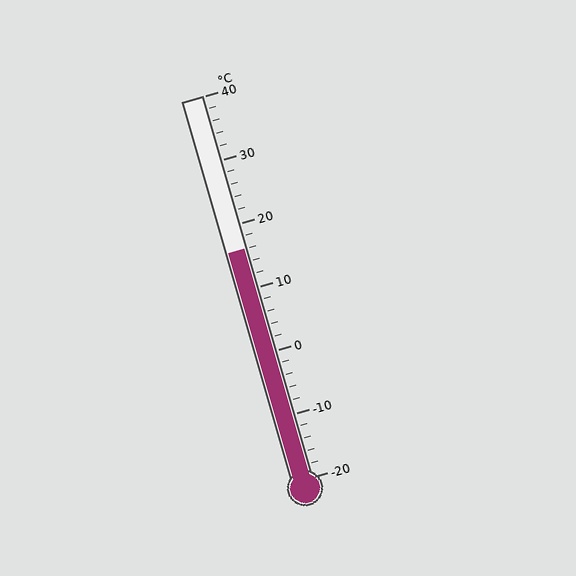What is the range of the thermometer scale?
The thermometer scale ranges from -20°C to 40°C.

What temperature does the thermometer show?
The thermometer shows approximately 16°C.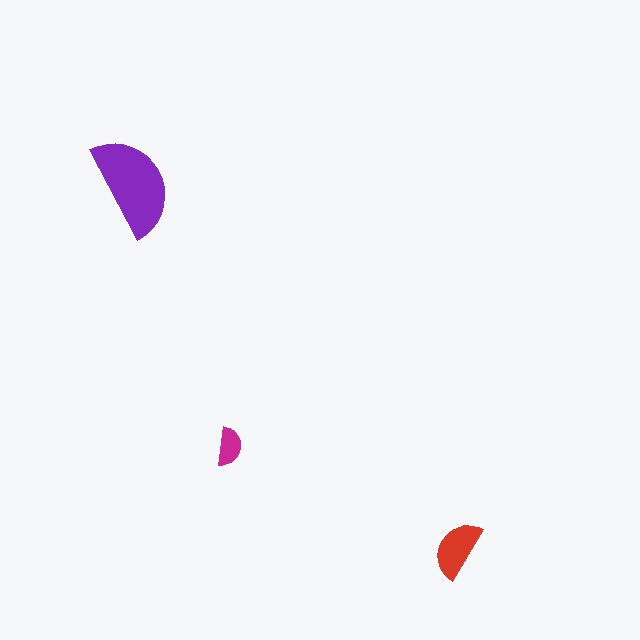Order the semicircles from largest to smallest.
the purple one, the red one, the magenta one.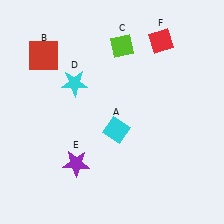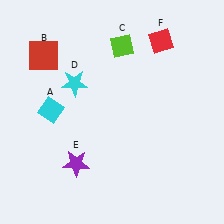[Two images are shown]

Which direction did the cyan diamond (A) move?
The cyan diamond (A) moved left.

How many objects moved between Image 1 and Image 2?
1 object moved between the two images.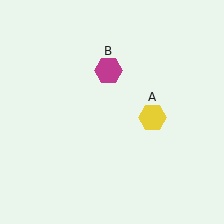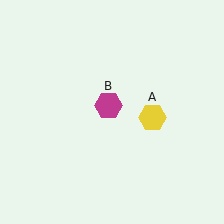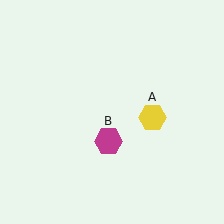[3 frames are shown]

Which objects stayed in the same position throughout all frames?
Yellow hexagon (object A) remained stationary.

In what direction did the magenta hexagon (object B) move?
The magenta hexagon (object B) moved down.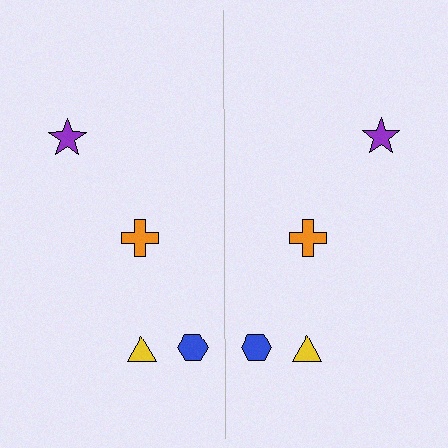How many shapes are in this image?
There are 8 shapes in this image.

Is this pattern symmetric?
Yes, this pattern has bilateral (reflection) symmetry.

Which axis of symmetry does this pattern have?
The pattern has a vertical axis of symmetry running through the center of the image.